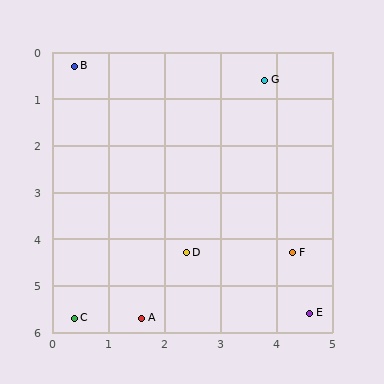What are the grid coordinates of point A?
Point A is at approximately (1.6, 5.7).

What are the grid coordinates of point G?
Point G is at approximately (3.8, 0.6).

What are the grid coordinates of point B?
Point B is at approximately (0.4, 0.3).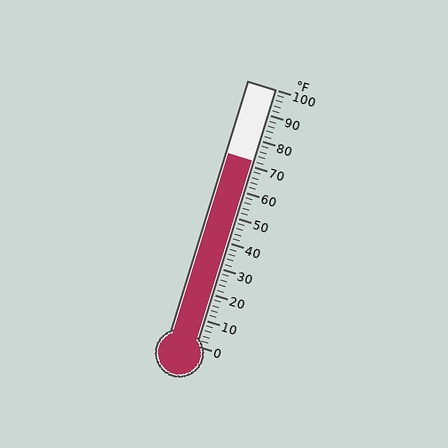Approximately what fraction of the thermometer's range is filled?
The thermometer is filled to approximately 70% of its range.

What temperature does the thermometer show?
The thermometer shows approximately 72°F.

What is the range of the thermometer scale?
The thermometer scale ranges from 0°F to 100°F.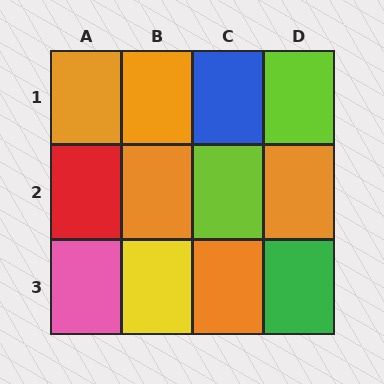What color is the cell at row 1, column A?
Orange.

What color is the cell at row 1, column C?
Blue.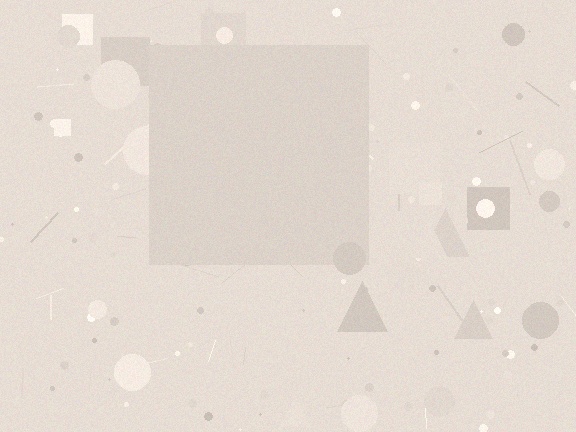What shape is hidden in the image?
A square is hidden in the image.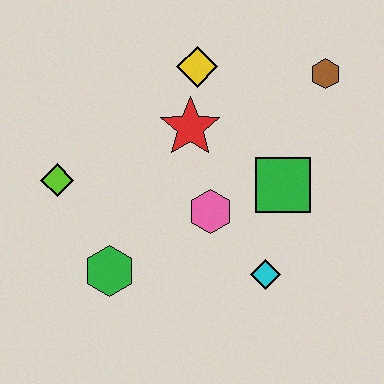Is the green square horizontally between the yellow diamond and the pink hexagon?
No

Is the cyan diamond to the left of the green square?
Yes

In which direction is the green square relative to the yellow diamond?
The green square is below the yellow diamond.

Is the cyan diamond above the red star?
No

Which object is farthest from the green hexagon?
The brown hexagon is farthest from the green hexagon.